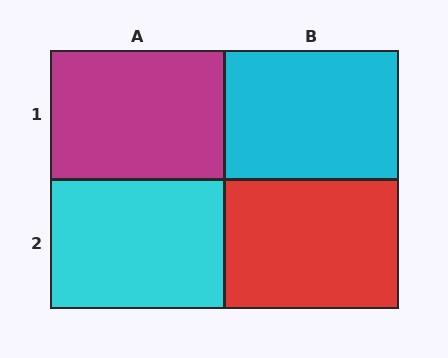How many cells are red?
1 cell is red.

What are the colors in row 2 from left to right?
Cyan, red.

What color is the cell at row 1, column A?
Magenta.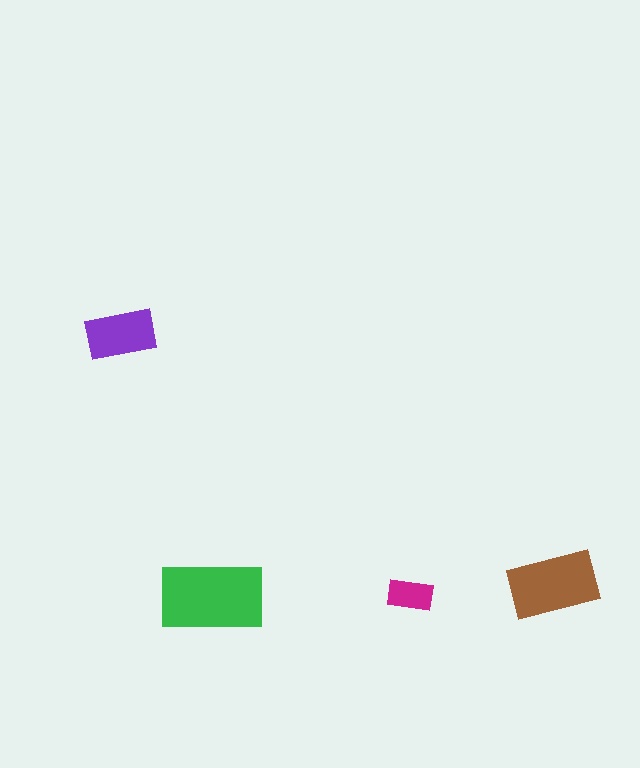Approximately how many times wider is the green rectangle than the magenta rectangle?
About 2.5 times wider.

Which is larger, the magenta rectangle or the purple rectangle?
The purple one.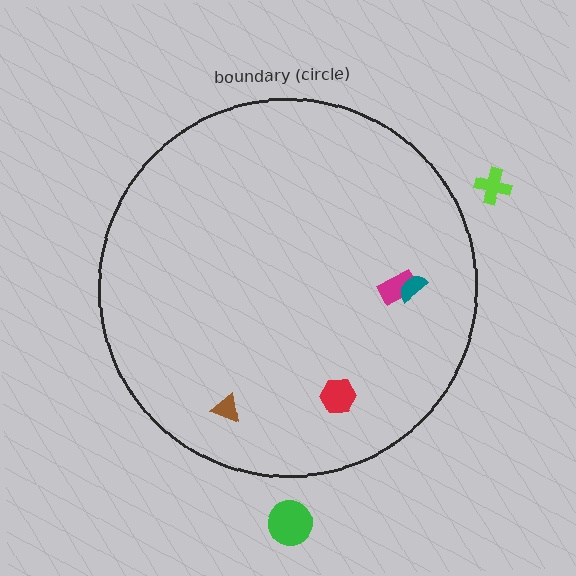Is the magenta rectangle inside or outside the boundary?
Inside.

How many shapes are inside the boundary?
4 inside, 2 outside.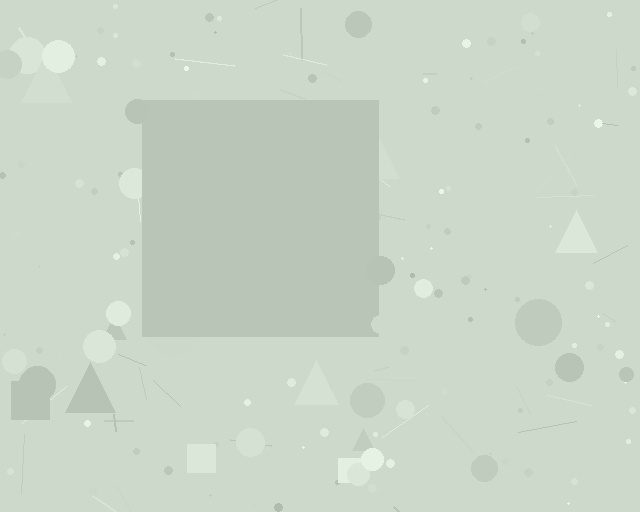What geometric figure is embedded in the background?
A square is embedded in the background.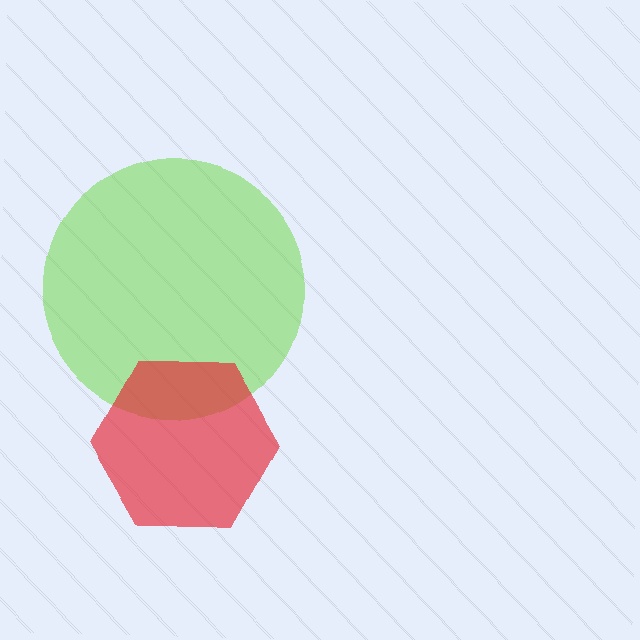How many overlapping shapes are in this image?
There are 2 overlapping shapes in the image.